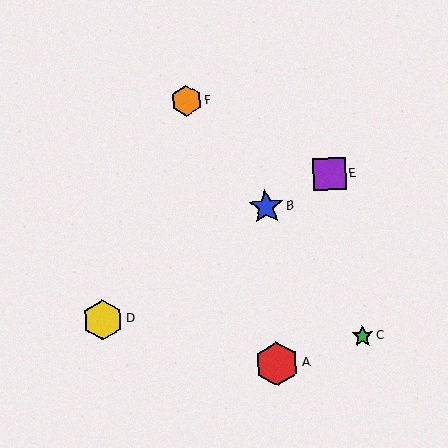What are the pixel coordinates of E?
Object E is at (330, 174).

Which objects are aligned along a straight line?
Objects B, C, F are aligned along a straight line.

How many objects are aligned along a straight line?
3 objects (B, C, F) are aligned along a straight line.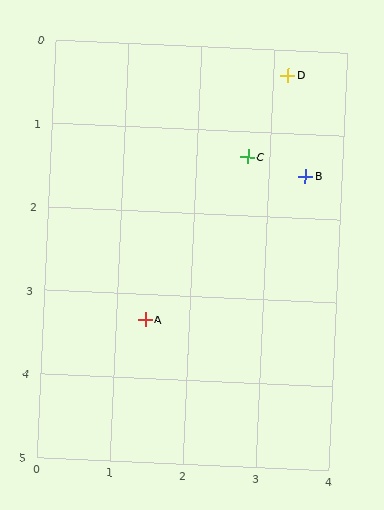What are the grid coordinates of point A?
Point A is at approximately (1.4, 3.3).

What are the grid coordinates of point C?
Point C is at approximately (2.7, 1.3).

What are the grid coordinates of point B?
Point B is at approximately (3.5, 1.5).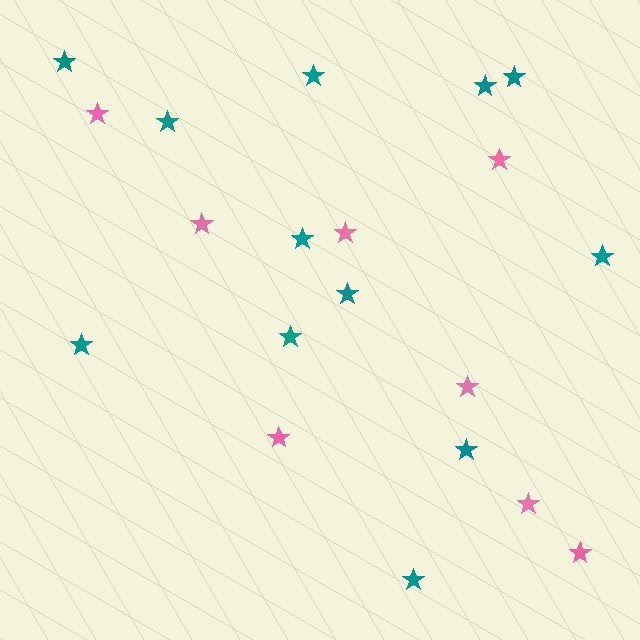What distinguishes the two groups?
There are 2 groups: one group of teal stars (12) and one group of pink stars (8).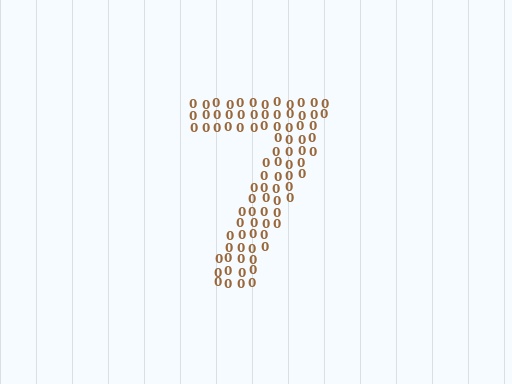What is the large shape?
The large shape is the digit 7.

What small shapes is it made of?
It is made of small digit 0's.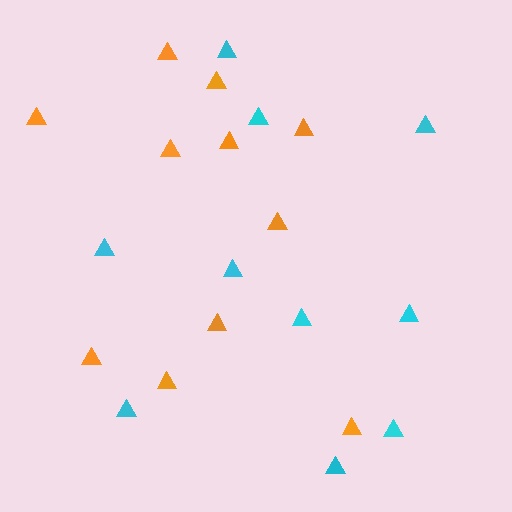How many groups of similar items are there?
There are 2 groups: one group of cyan triangles (10) and one group of orange triangles (11).